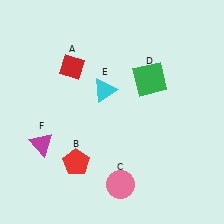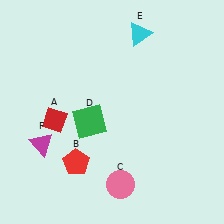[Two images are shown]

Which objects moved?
The objects that moved are: the red diamond (A), the green square (D), the cyan triangle (E).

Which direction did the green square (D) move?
The green square (D) moved left.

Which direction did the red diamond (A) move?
The red diamond (A) moved down.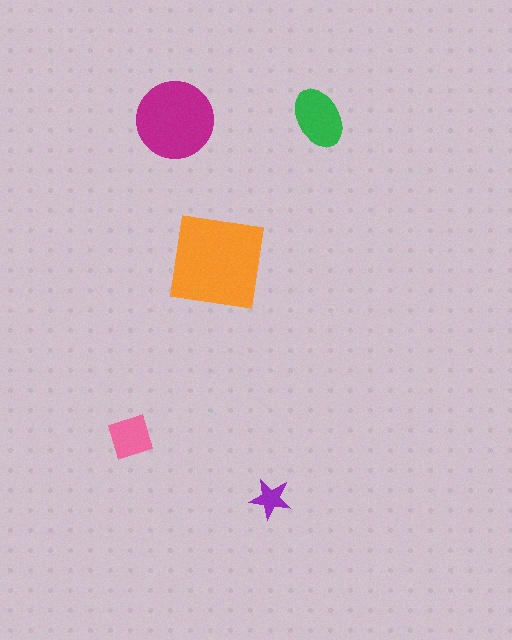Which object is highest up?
The green ellipse is topmost.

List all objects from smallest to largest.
The purple star, the pink square, the green ellipse, the magenta circle, the orange square.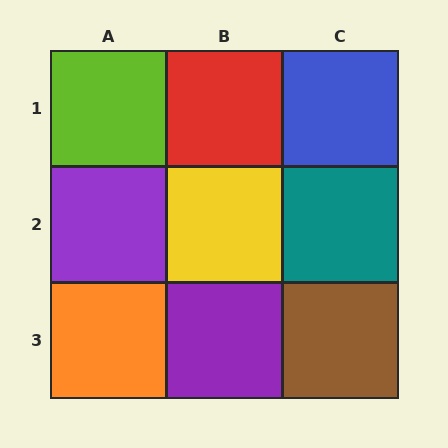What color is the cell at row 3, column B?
Purple.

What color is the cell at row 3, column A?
Orange.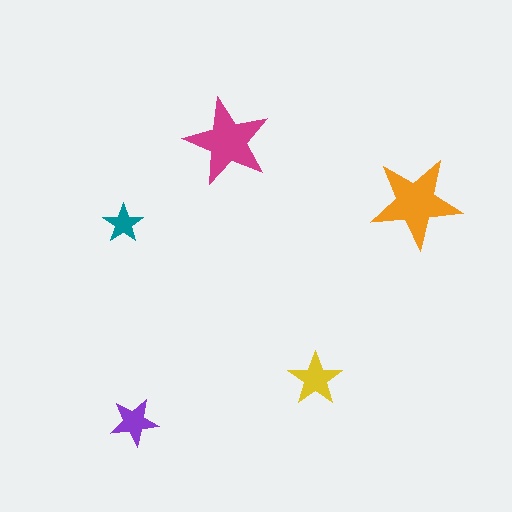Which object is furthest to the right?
The orange star is rightmost.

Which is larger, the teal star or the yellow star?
The yellow one.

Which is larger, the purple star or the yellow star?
The yellow one.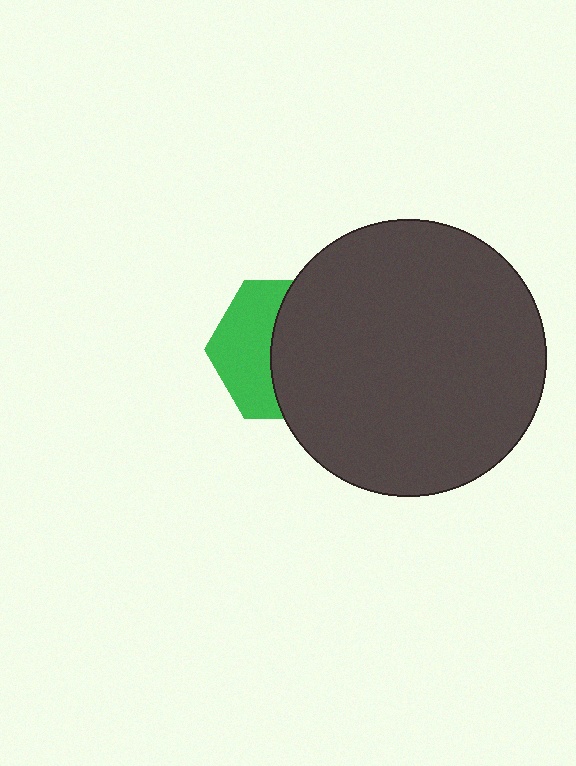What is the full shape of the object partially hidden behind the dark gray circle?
The partially hidden object is a green hexagon.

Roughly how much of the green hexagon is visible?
A small part of it is visible (roughly 44%).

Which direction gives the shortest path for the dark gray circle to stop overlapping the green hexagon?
Moving right gives the shortest separation.